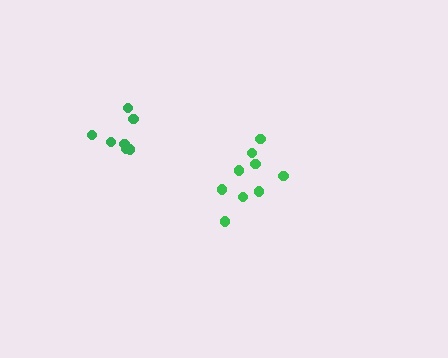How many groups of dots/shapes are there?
There are 2 groups.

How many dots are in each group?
Group 1: 9 dots, Group 2: 7 dots (16 total).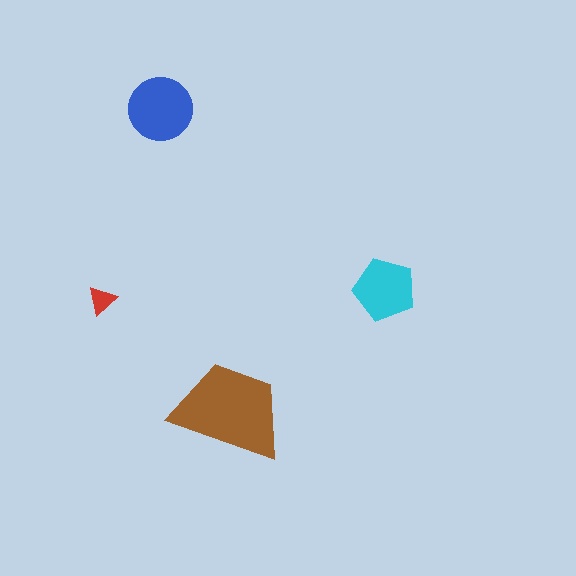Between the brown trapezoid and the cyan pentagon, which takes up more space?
The brown trapezoid.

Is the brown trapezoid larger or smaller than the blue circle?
Larger.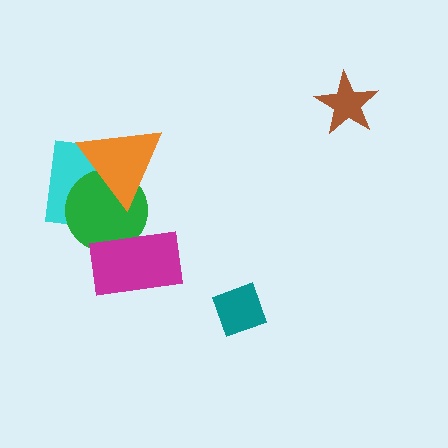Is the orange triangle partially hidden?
No, no other shape covers it.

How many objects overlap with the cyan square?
2 objects overlap with the cyan square.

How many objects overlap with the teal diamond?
0 objects overlap with the teal diamond.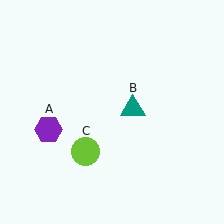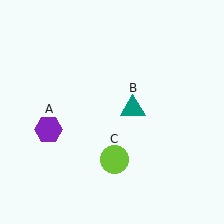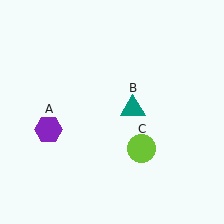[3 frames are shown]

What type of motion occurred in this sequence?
The lime circle (object C) rotated counterclockwise around the center of the scene.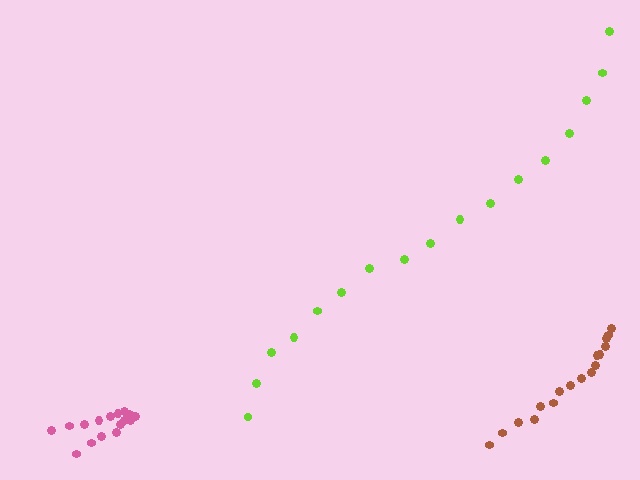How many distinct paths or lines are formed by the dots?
There are 3 distinct paths.